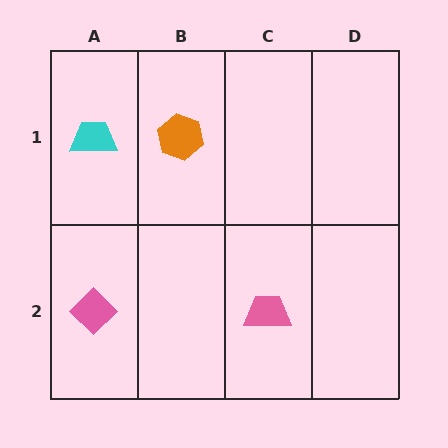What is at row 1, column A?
A cyan trapezoid.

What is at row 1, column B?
An orange hexagon.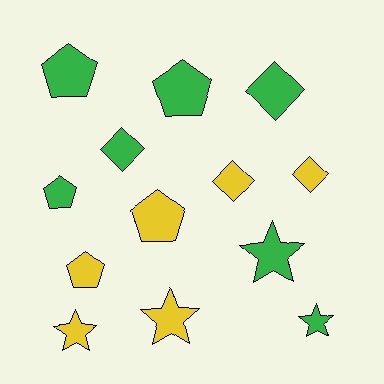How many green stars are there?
There are 2 green stars.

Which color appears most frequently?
Green, with 7 objects.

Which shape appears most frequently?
Pentagon, with 5 objects.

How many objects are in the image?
There are 13 objects.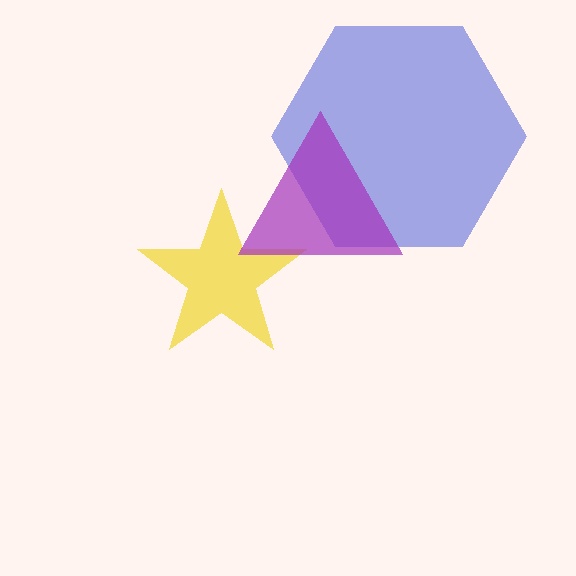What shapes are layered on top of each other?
The layered shapes are: a yellow star, a blue hexagon, a purple triangle.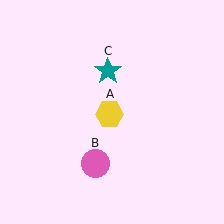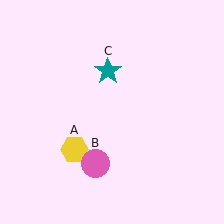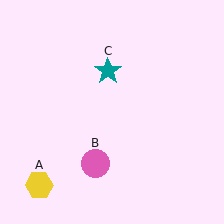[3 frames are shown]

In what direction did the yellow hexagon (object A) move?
The yellow hexagon (object A) moved down and to the left.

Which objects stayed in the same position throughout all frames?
Pink circle (object B) and teal star (object C) remained stationary.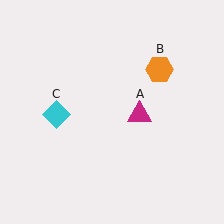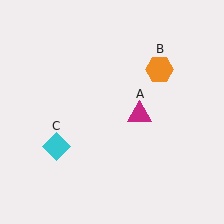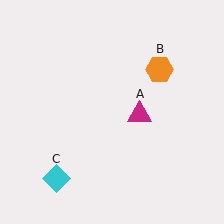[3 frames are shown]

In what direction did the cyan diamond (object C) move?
The cyan diamond (object C) moved down.